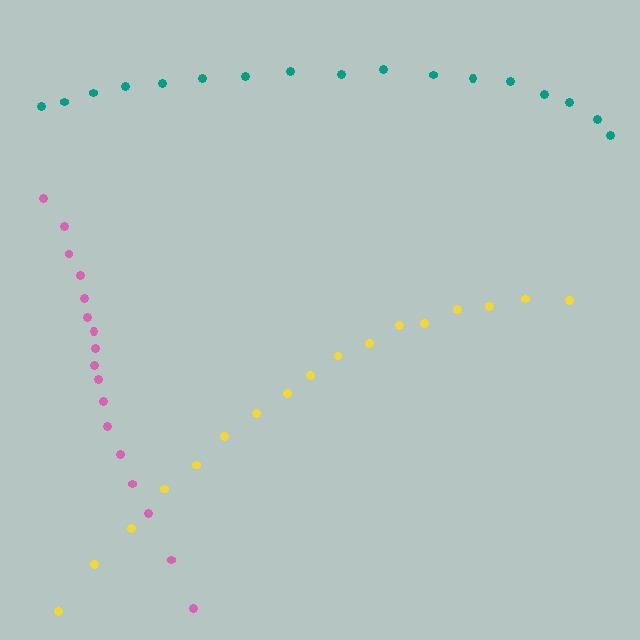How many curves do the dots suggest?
There are 3 distinct paths.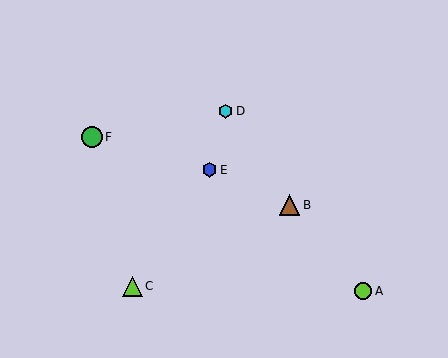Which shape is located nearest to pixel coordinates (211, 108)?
The cyan hexagon (labeled D) at (226, 111) is nearest to that location.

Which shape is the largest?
The brown triangle (labeled B) is the largest.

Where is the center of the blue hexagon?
The center of the blue hexagon is at (209, 170).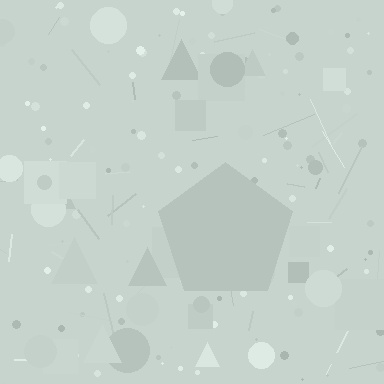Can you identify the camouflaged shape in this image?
The camouflaged shape is a pentagon.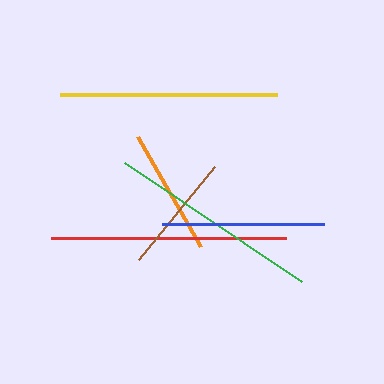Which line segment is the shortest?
The brown line is the shortest at approximately 119 pixels.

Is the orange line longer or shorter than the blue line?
The blue line is longer than the orange line.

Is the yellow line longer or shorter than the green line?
The yellow line is longer than the green line.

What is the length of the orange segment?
The orange segment is approximately 127 pixels long.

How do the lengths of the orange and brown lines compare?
The orange and brown lines are approximately the same length.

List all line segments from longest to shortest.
From longest to shortest: red, yellow, green, blue, orange, brown.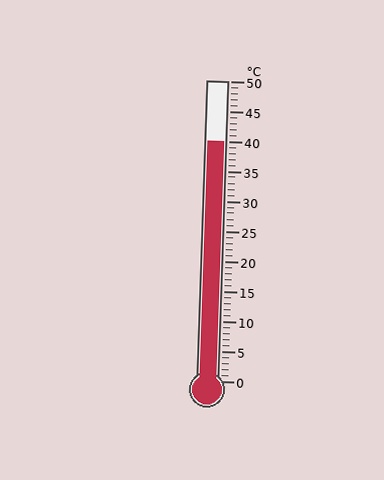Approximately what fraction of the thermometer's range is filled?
The thermometer is filled to approximately 80% of its range.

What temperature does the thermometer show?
The thermometer shows approximately 40°C.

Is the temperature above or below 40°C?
The temperature is at 40°C.